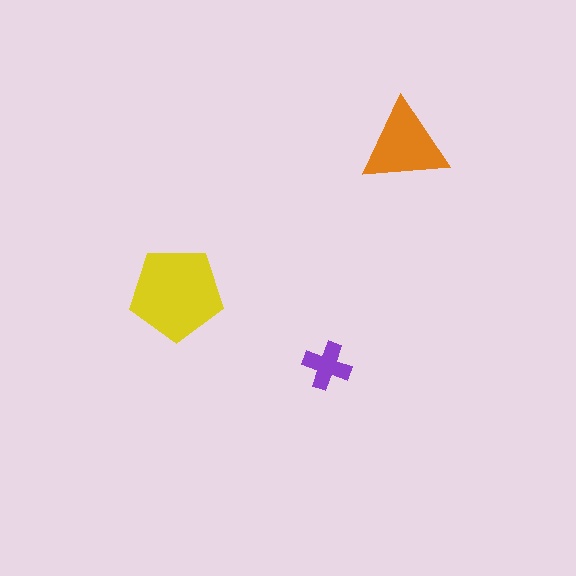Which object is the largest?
The yellow pentagon.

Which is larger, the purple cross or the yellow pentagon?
The yellow pentagon.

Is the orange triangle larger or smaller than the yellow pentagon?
Smaller.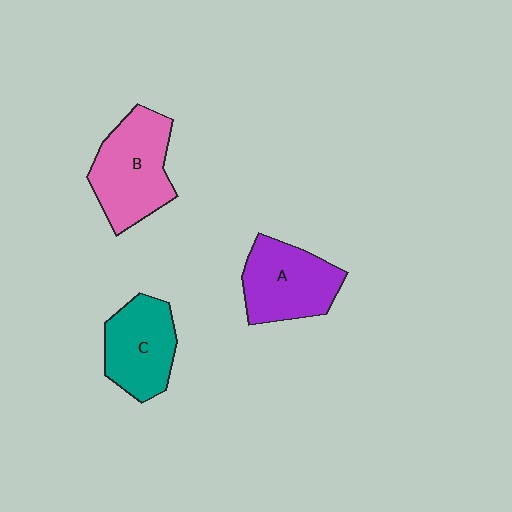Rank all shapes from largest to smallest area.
From largest to smallest: B (pink), A (purple), C (teal).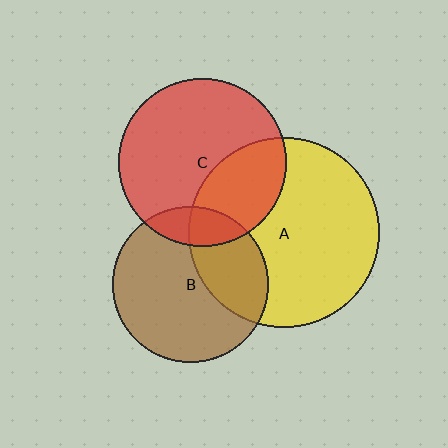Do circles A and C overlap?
Yes.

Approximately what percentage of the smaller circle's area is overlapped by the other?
Approximately 30%.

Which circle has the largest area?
Circle A (yellow).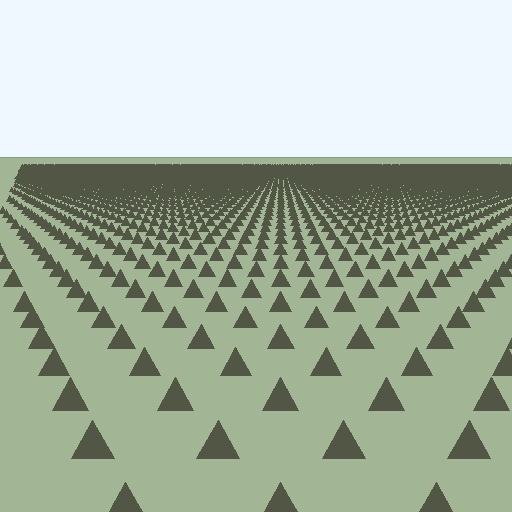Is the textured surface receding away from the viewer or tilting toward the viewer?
The surface is receding away from the viewer. Texture elements get smaller and denser toward the top.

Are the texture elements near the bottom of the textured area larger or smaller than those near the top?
Larger. Near the bottom, elements are closer to the viewer and appear at a bigger on-screen size.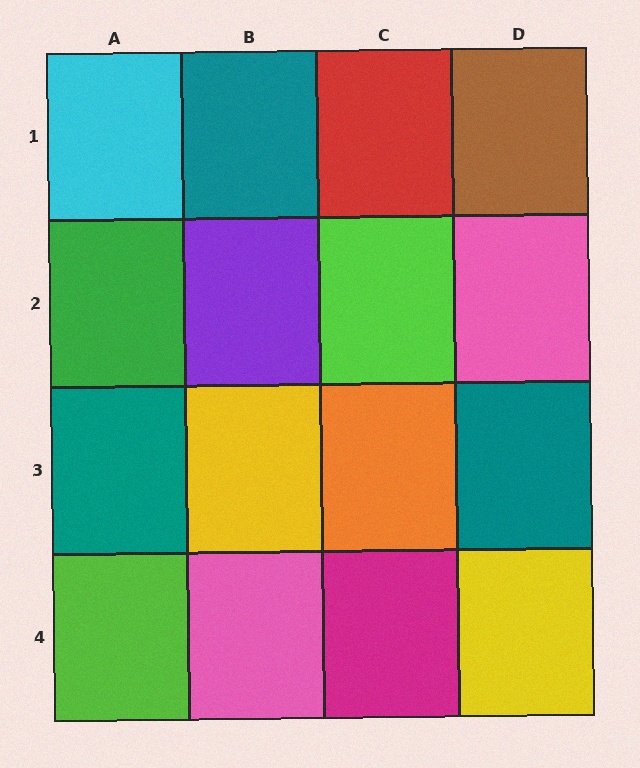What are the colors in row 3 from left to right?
Teal, yellow, orange, teal.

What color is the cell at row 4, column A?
Lime.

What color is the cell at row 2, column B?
Purple.